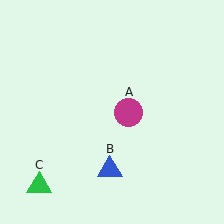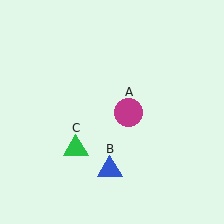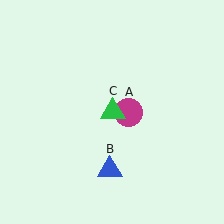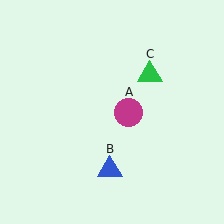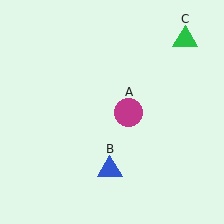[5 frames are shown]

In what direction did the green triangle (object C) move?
The green triangle (object C) moved up and to the right.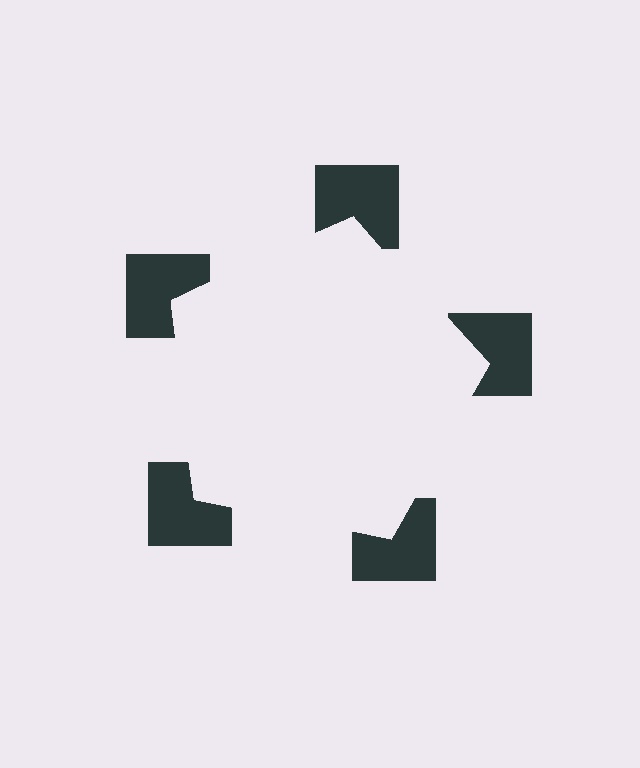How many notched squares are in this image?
There are 5 — one at each vertex of the illusory pentagon.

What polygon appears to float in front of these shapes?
An illusory pentagon — its edges are inferred from the aligned wedge cuts in the notched squares, not physically drawn.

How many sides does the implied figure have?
5 sides.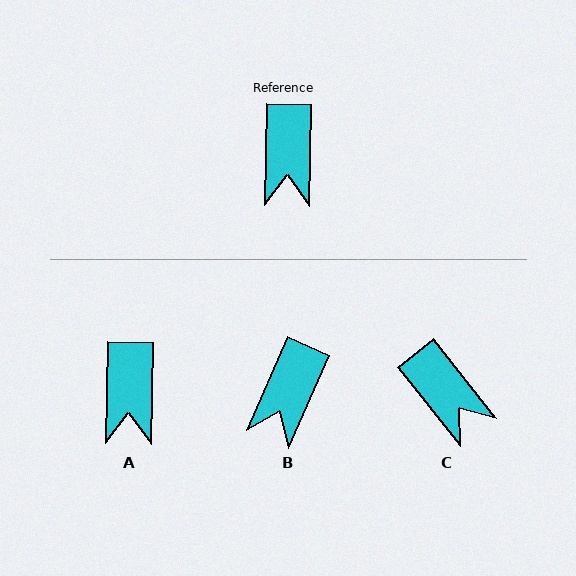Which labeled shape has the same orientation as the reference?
A.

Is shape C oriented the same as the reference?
No, it is off by about 40 degrees.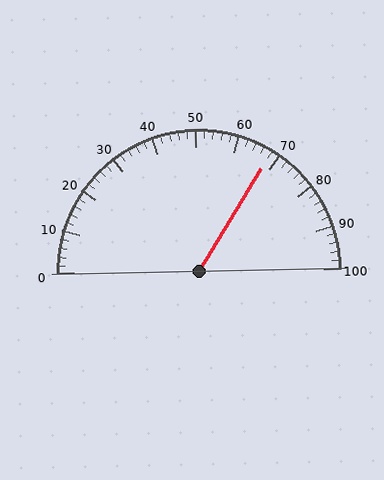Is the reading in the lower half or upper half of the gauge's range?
The reading is in the upper half of the range (0 to 100).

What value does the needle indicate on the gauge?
The needle indicates approximately 68.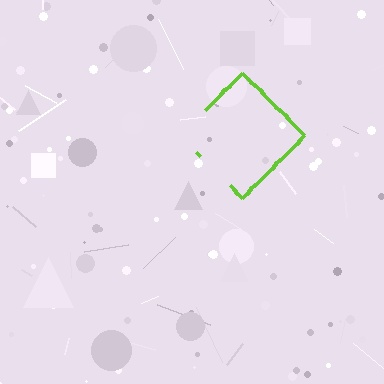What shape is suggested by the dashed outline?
The dashed outline suggests a diamond.